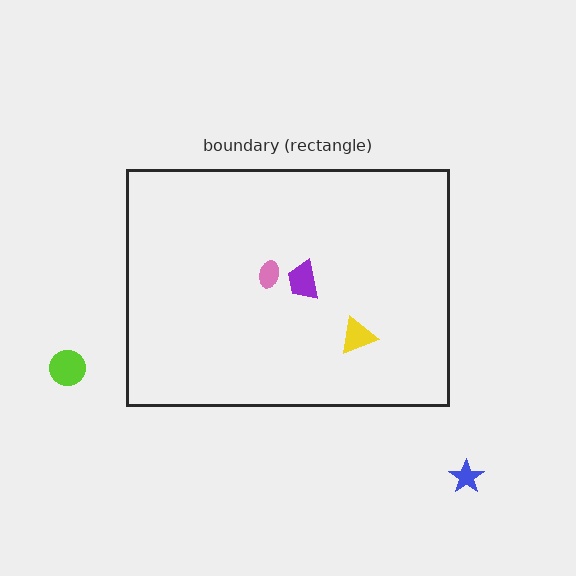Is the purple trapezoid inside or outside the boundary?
Inside.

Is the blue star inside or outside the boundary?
Outside.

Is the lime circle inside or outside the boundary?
Outside.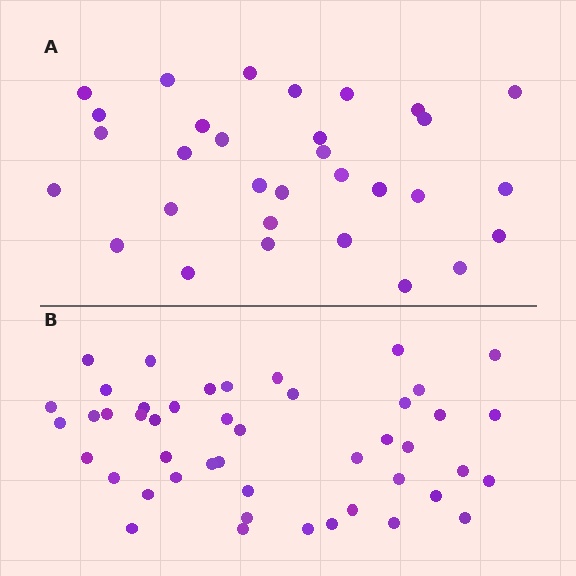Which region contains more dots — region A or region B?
Region B (the bottom region) has more dots.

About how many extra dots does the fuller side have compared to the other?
Region B has approximately 15 more dots than region A.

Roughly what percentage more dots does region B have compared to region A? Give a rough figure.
About 50% more.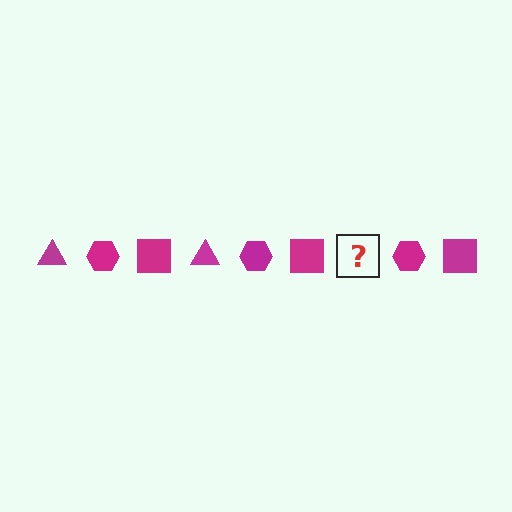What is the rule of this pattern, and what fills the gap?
The rule is that the pattern cycles through triangle, hexagon, square shapes in magenta. The gap should be filled with a magenta triangle.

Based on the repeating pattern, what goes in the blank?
The blank should be a magenta triangle.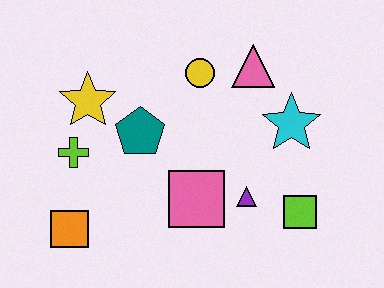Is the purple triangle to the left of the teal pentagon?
No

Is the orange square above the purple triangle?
No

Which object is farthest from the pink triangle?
The orange square is farthest from the pink triangle.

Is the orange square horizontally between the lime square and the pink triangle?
No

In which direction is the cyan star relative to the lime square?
The cyan star is above the lime square.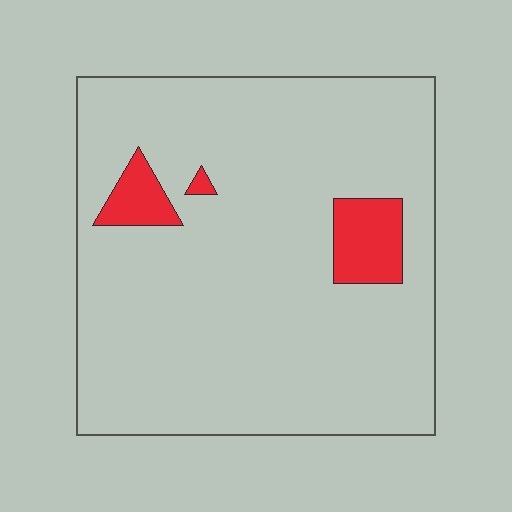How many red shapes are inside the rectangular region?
3.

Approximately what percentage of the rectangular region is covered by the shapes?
Approximately 10%.